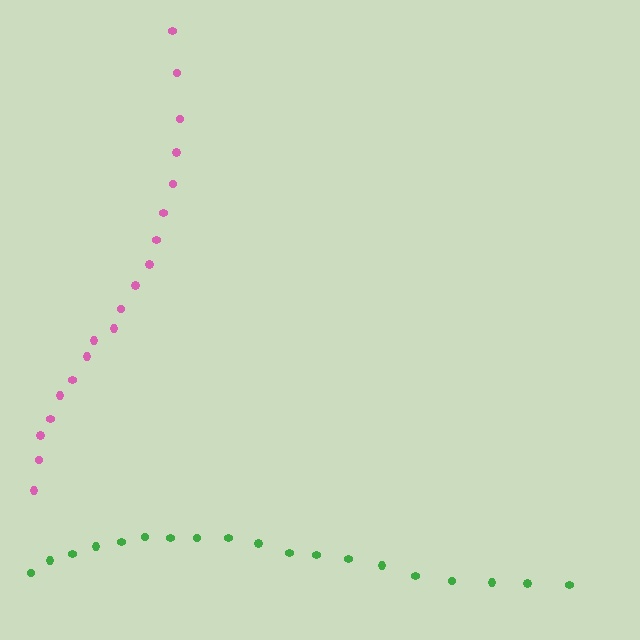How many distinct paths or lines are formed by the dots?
There are 2 distinct paths.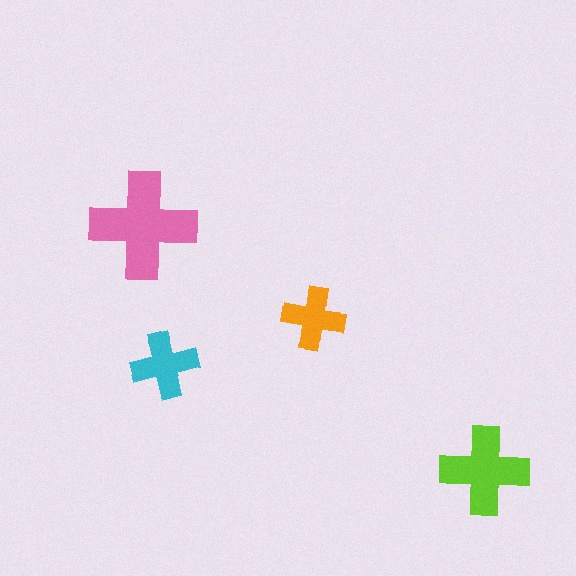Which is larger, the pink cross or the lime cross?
The pink one.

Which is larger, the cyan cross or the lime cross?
The lime one.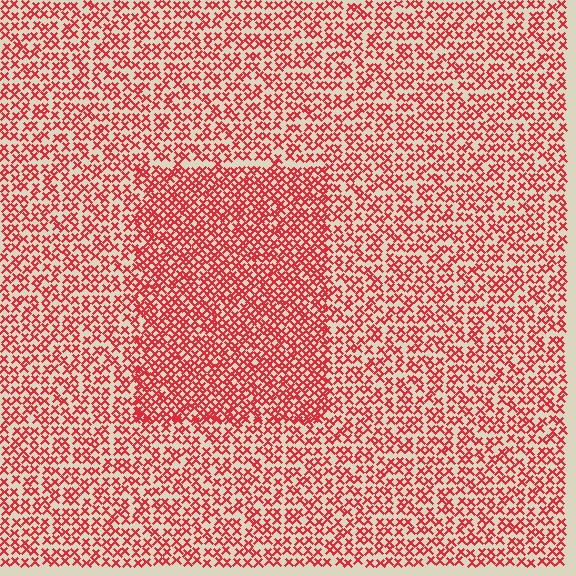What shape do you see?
I see a rectangle.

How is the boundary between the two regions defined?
The boundary is defined by a change in element density (approximately 1.6x ratio). All elements are the same color, size, and shape.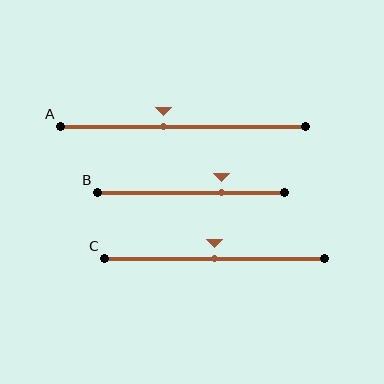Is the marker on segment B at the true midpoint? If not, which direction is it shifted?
No, the marker on segment B is shifted to the right by about 17% of the segment length.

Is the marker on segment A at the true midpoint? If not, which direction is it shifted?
No, the marker on segment A is shifted to the left by about 8% of the segment length.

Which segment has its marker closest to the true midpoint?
Segment C has its marker closest to the true midpoint.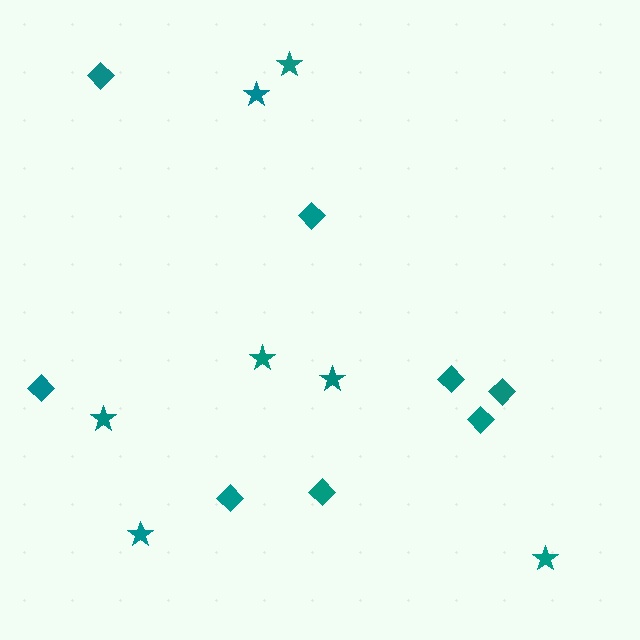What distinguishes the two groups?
There are 2 groups: one group of diamonds (8) and one group of stars (7).